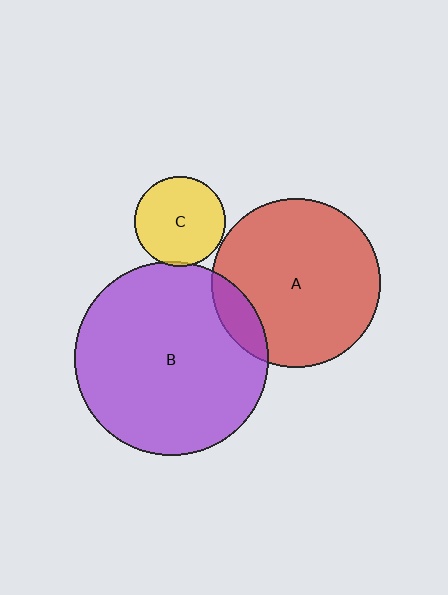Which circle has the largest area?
Circle B (purple).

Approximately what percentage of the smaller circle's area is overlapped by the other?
Approximately 10%.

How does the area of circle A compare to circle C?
Approximately 3.5 times.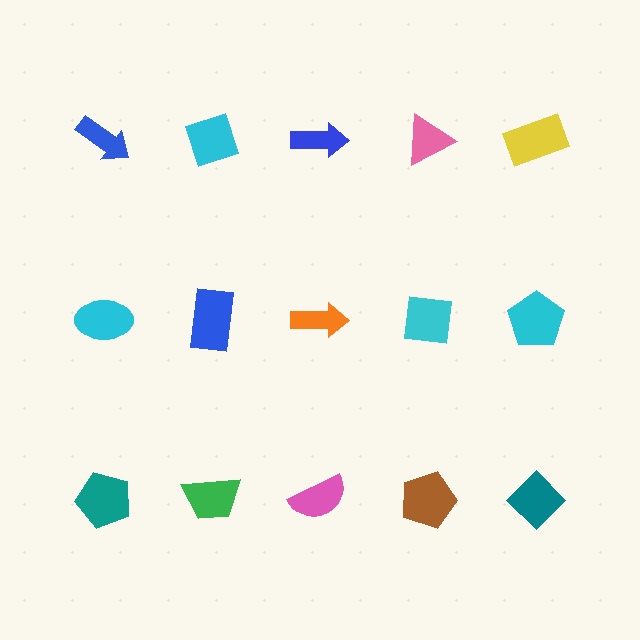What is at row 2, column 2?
A blue rectangle.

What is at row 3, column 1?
A teal pentagon.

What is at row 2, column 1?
A cyan ellipse.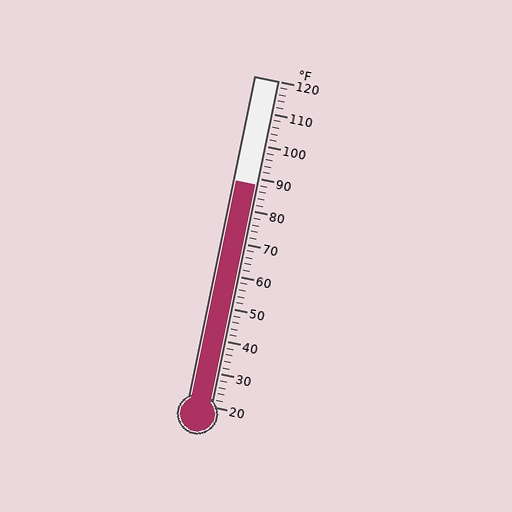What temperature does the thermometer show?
The thermometer shows approximately 88°F.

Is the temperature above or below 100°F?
The temperature is below 100°F.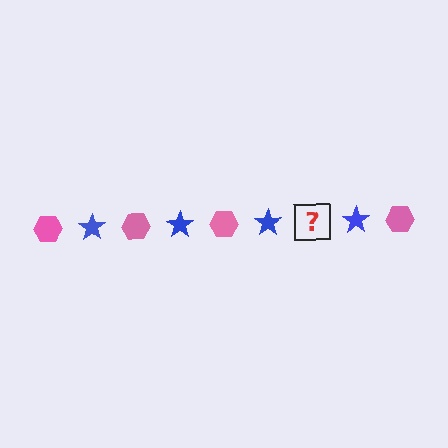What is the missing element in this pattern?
The missing element is a pink hexagon.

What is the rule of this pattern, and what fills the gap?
The rule is that the pattern alternates between pink hexagon and blue star. The gap should be filled with a pink hexagon.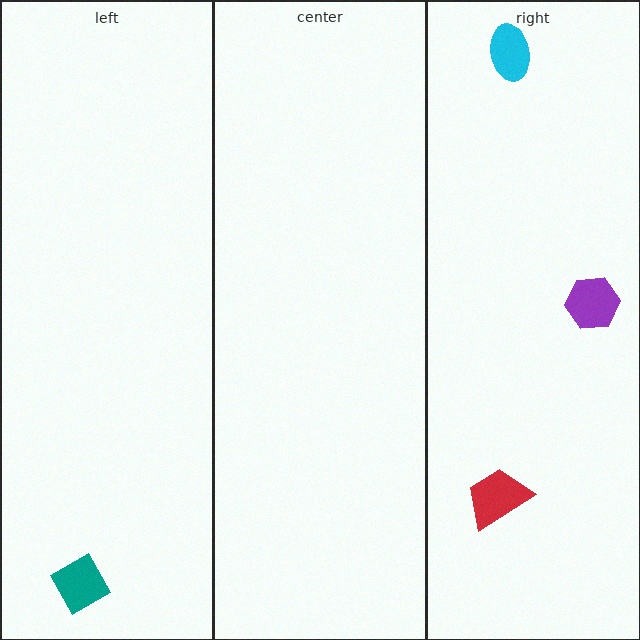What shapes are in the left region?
The teal diamond.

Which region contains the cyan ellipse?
The right region.